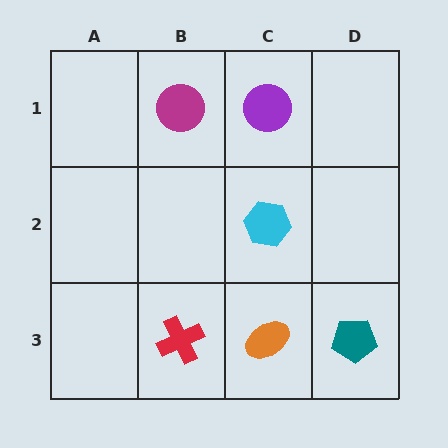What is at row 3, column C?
An orange ellipse.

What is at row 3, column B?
A red cross.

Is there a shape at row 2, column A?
No, that cell is empty.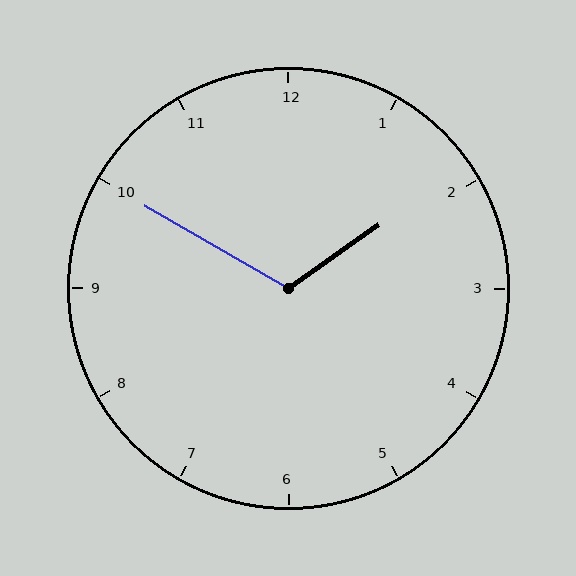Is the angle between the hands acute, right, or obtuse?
It is obtuse.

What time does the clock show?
1:50.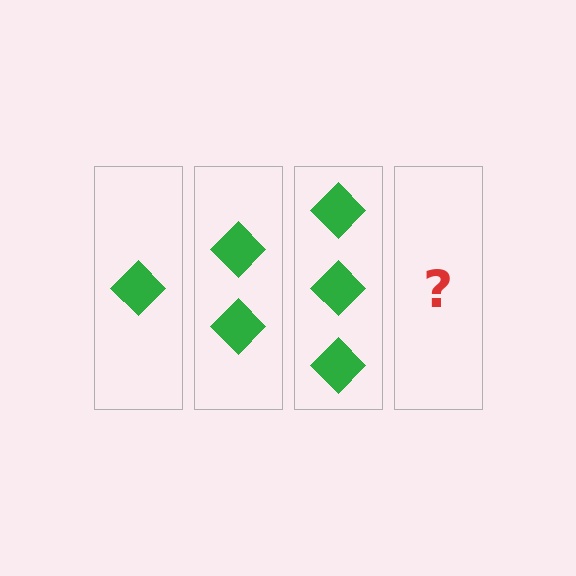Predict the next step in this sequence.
The next step is 4 diamonds.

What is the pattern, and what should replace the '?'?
The pattern is that each step adds one more diamond. The '?' should be 4 diamonds.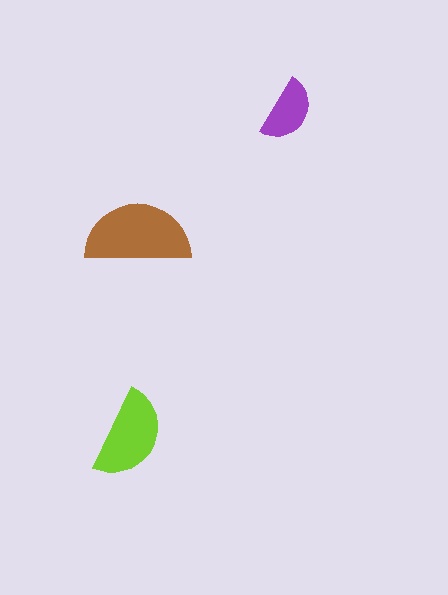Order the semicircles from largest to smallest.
the brown one, the lime one, the purple one.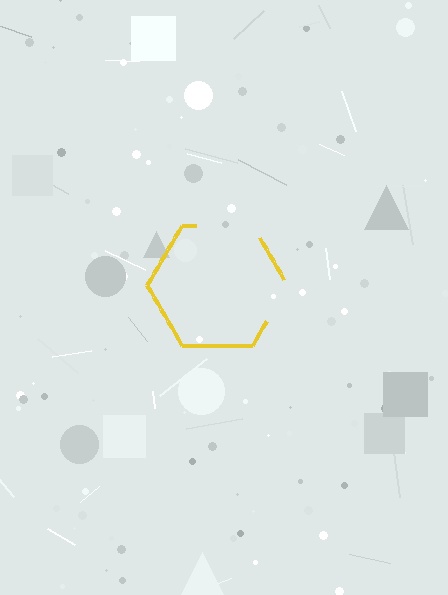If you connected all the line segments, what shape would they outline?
They would outline a hexagon.